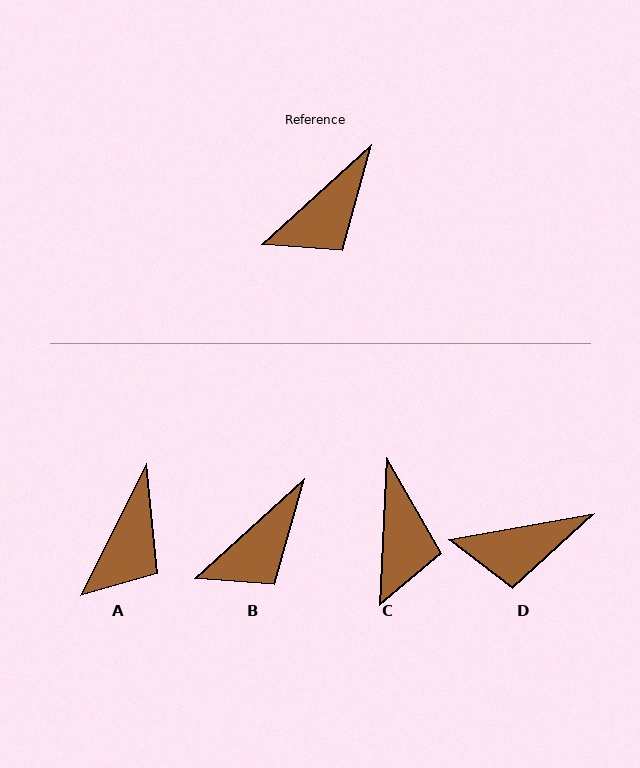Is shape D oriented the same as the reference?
No, it is off by about 32 degrees.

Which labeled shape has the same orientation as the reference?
B.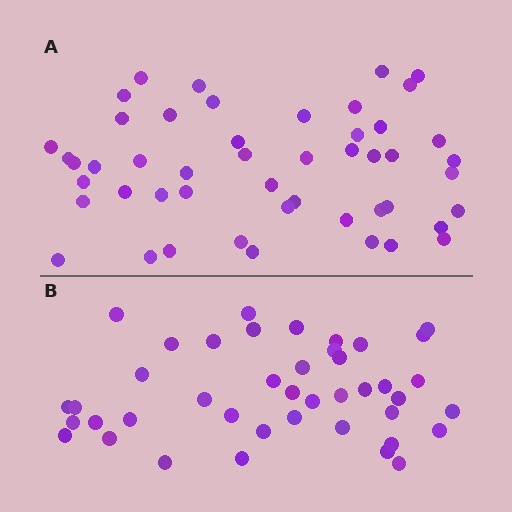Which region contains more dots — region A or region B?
Region A (the top region) has more dots.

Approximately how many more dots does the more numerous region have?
Region A has roughly 8 or so more dots than region B.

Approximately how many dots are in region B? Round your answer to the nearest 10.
About 40 dots. (The exact count is 42, which rounds to 40.)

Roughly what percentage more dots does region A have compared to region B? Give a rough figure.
About 15% more.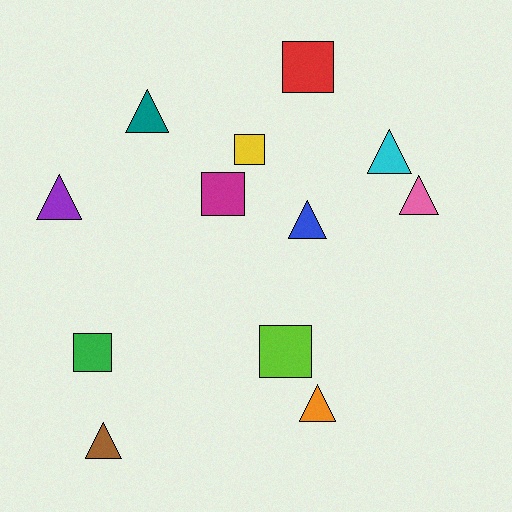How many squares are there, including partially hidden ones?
There are 5 squares.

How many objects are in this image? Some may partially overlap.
There are 12 objects.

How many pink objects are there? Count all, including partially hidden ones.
There is 1 pink object.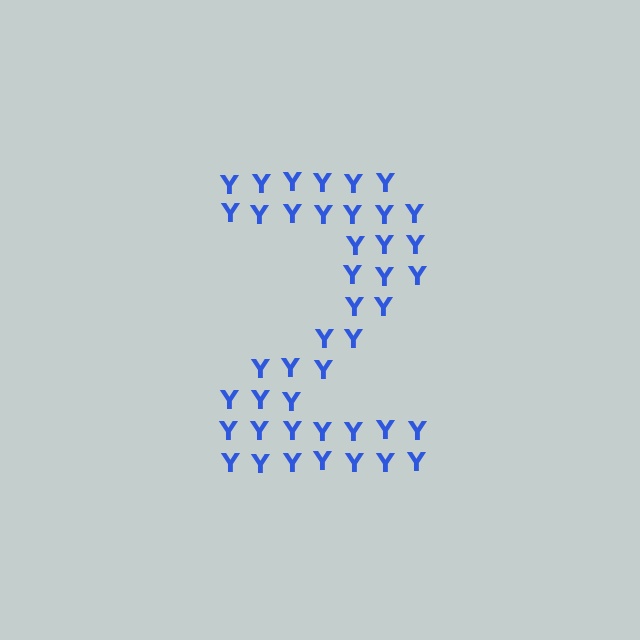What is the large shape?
The large shape is the digit 2.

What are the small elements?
The small elements are letter Y's.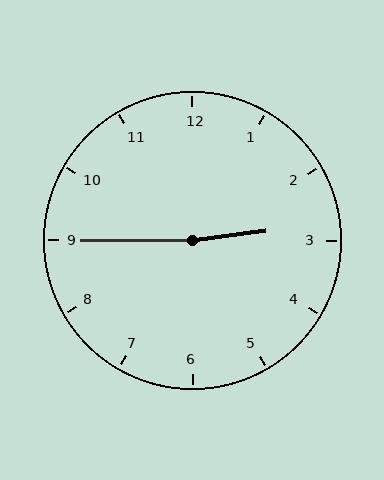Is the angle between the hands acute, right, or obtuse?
It is obtuse.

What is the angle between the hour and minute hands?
Approximately 172 degrees.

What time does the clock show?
2:45.